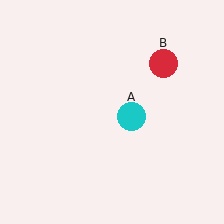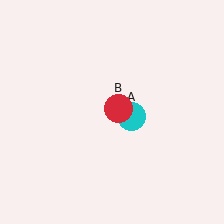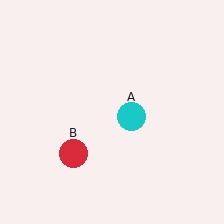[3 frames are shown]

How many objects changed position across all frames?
1 object changed position: red circle (object B).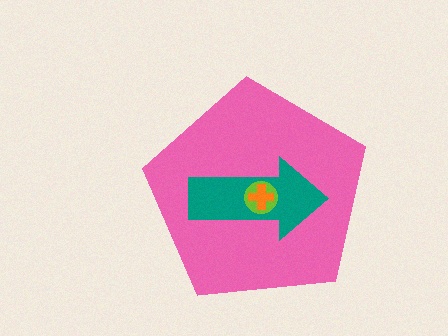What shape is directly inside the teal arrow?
The lime circle.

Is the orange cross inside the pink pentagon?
Yes.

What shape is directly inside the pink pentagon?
The teal arrow.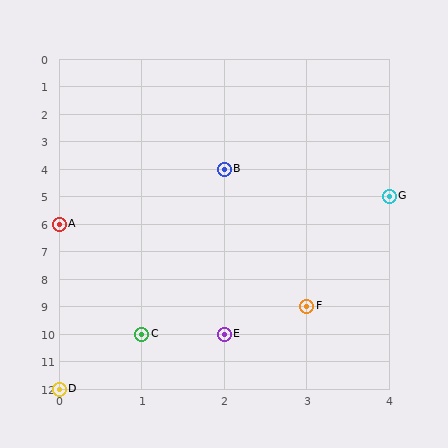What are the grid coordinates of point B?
Point B is at grid coordinates (2, 4).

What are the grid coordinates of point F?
Point F is at grid coordinates (3, 9).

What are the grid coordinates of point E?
Point E is at grid coordinates (2, 10).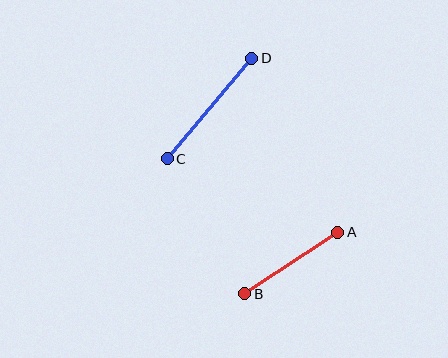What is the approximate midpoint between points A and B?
The midpoint is at approximately (291, 263) pixels.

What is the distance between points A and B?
The distance is approximately 111 pixels.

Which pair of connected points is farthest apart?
Points C and D are farthest apart.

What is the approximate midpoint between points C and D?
The midpoint is at approximately (209, 109) pixels.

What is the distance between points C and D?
The distance is approximately 131 pixels.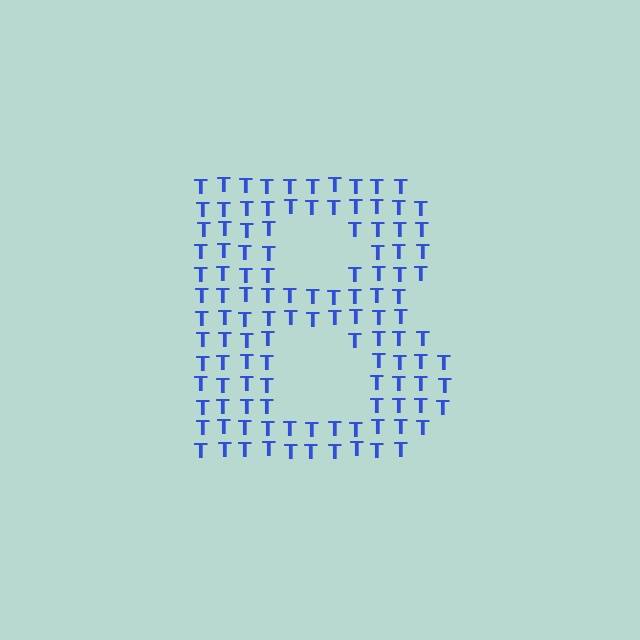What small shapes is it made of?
It is made of small letter T's.